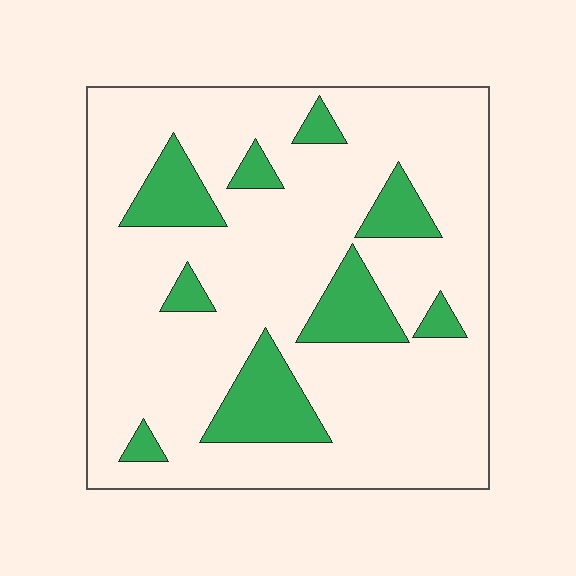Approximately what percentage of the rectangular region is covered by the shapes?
Approximately 20%.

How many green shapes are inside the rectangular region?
9.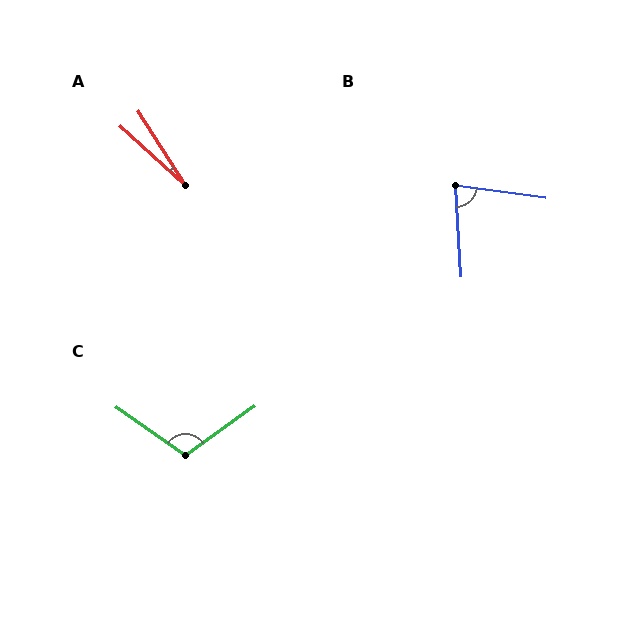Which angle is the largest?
C, at approximately 109 degrees.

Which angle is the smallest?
A, at approximately 16 degrees.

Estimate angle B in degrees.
Approximately 79 degrees.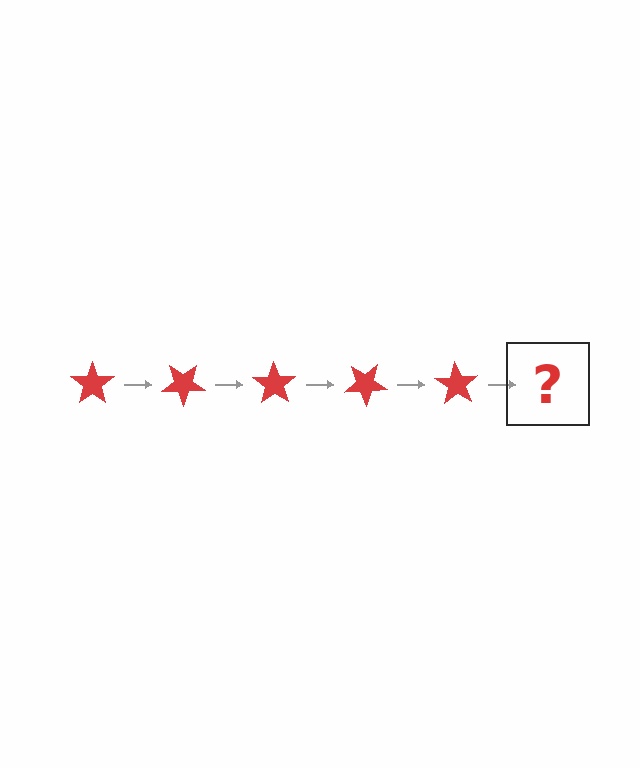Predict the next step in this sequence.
The next step is a red star rotated 175 degrees.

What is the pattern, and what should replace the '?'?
The pattern is that the star rotates 35 degrees each step. The '?' should be a red star rotated 175 degrees.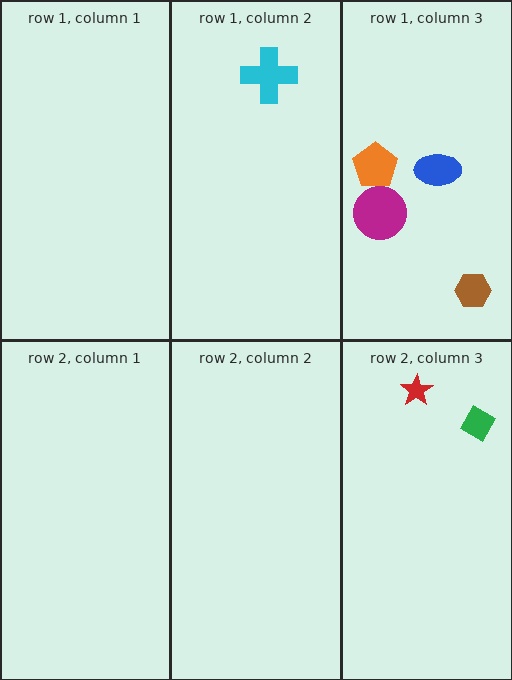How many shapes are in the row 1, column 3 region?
4.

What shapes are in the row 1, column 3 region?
The blue ellipse, the orange pentagon, the brown hexagon, the magenta circle.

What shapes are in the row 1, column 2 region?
The cyan cross.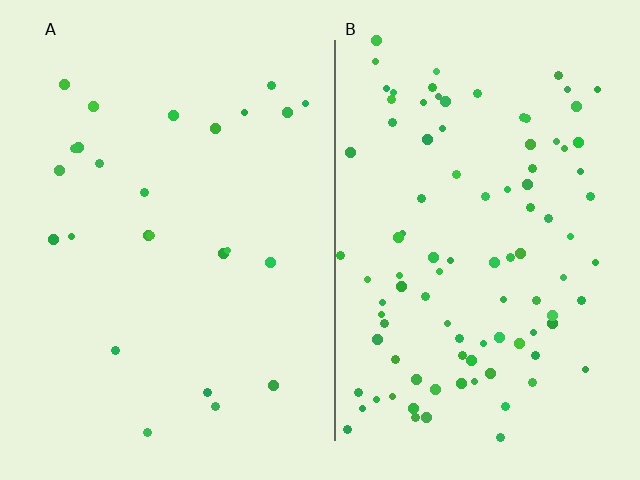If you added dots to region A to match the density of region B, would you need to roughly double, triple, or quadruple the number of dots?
Approximately quadruple.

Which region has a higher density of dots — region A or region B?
B (the right).